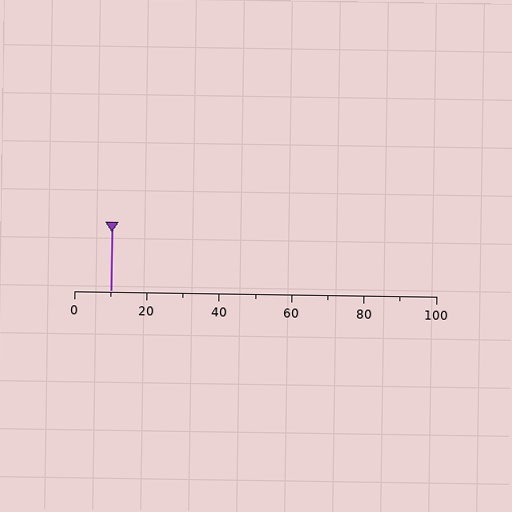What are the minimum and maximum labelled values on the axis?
The axis runs from 0 to 100.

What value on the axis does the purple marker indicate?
The marker indicates approximately 10.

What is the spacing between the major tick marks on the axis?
The major ticks are spaced 20 apart.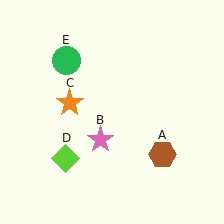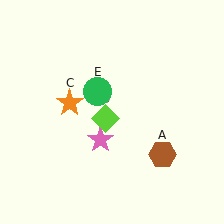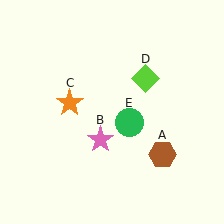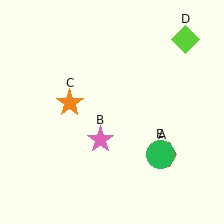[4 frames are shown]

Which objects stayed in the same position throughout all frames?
Brown hexagon (object A) and pink star (object B) and orange star (object C) remained stationary.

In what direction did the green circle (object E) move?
The green circle (object E) moved down and to the right.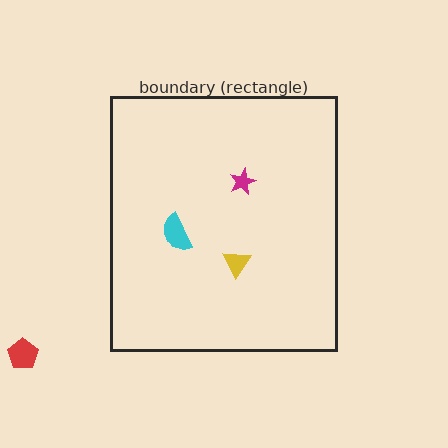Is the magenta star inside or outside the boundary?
Inside.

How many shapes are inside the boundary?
3 inside, 1 outside.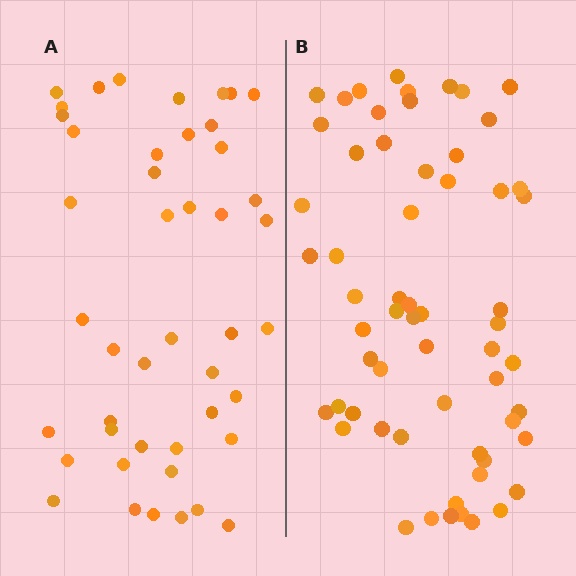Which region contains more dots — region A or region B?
Region B (the right region) has more dots.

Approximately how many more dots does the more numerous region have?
Region B has approximately 15 more dots than region A.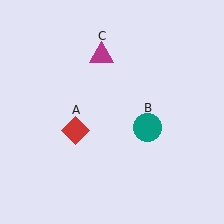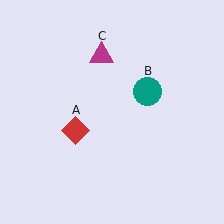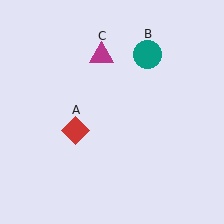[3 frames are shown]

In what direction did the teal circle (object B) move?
The teal circle (object B) moved up.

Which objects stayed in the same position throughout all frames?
Red diamond (object A) and magenta triangle (object C) remained stationary.